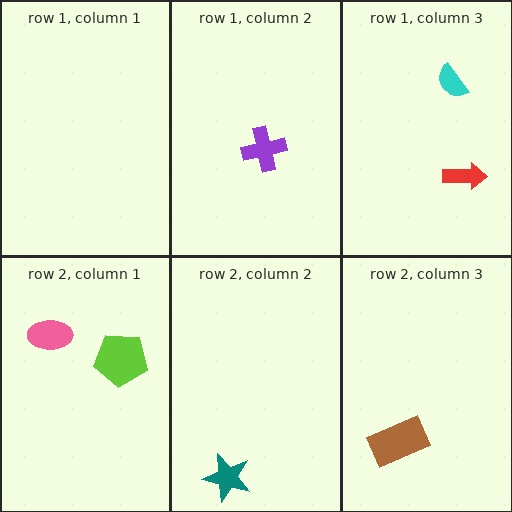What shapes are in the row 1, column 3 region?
The cyan semicircle, the red arrow.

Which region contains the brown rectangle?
The row 2, column 3 region.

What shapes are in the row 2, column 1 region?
The pink ellipse, the lime pentagon.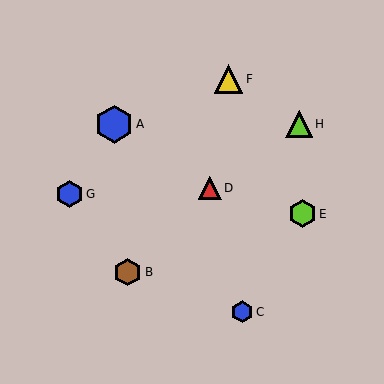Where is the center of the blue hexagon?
The center of the blue hexagon is at (114, 124).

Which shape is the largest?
The blue hexagon (labeled A) is the largest.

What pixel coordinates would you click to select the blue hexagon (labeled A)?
Click at (114, 124) to select the blue hexagon A.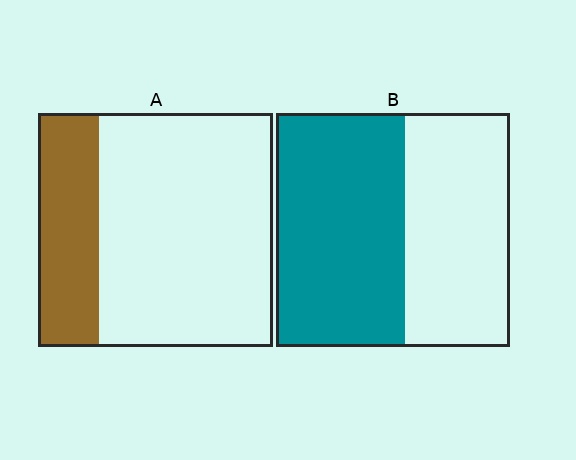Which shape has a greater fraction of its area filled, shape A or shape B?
Shape B.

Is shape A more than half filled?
No.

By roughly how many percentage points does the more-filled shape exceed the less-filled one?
By roughly 30 percentage points (B over A).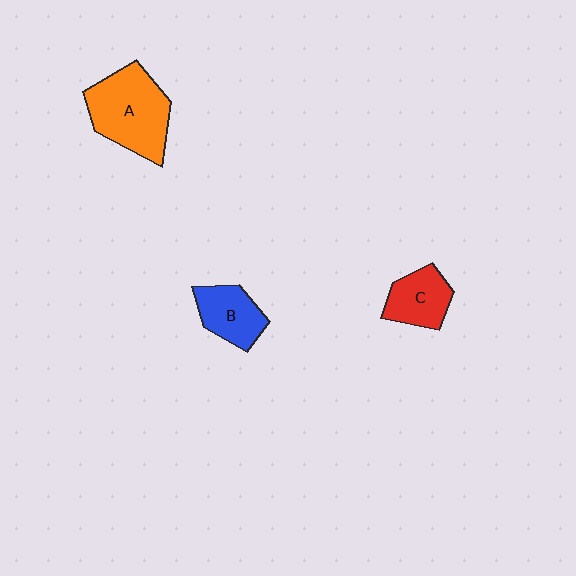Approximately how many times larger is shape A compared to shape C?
Approximately 1.8 times.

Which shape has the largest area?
Shape A (orange).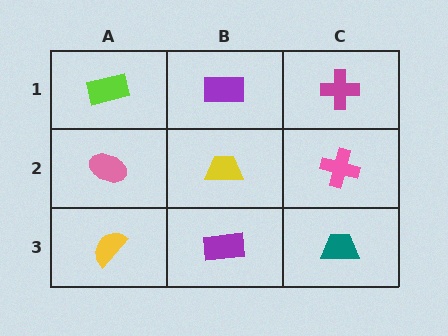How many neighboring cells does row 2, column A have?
3.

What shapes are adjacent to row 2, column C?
A magenta cross (row 1, column C), a teal trapezoid (row 3, column C), a yellow trapezoid (row 2, column B).